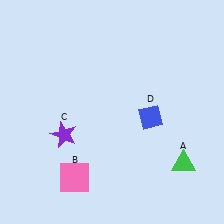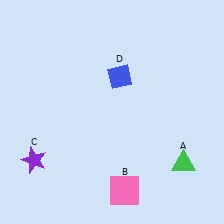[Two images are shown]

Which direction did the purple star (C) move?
The purple star (C) moved left.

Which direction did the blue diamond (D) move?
The blue diamond (D) moved up.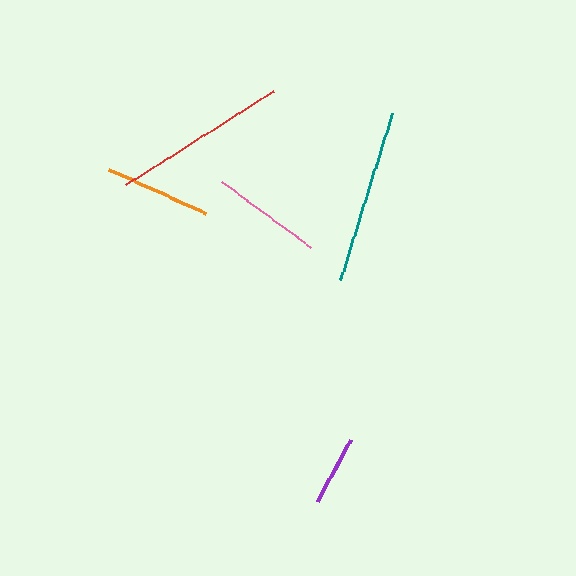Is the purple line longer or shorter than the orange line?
The orange line is longer than the purple line.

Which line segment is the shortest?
The purple line is the shortest at approximately 70 pixels.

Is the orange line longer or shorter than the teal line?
The teal line is longer than the orange line.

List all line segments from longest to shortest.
From longest to shortest: red, teal, pink, orange, purple.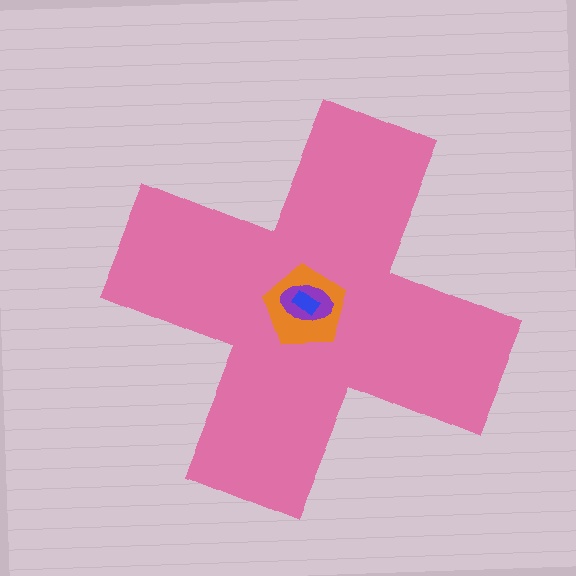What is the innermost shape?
The blue rectangle.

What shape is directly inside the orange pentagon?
The purple ellipse.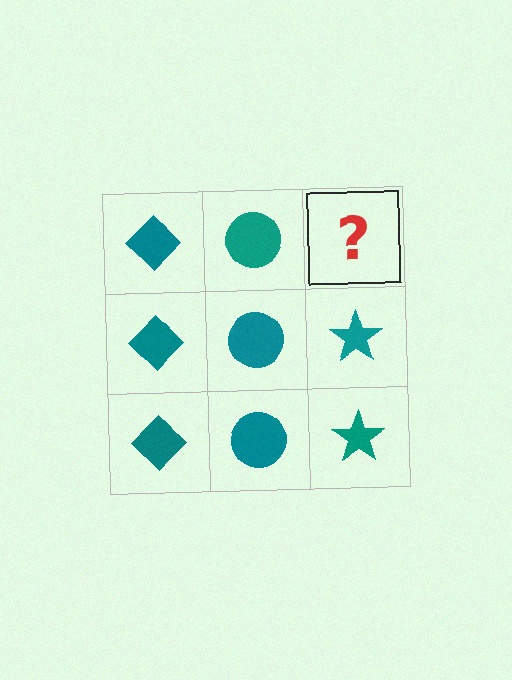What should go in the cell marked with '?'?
The missing cell should contain a teal star.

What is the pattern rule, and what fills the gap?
The rule is that each column has a consistent shape. The gap should be filled with a teal star.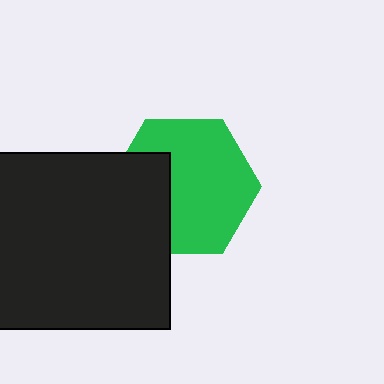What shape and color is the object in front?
The object in front is a black square.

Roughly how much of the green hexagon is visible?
Most of it is visible (roughly 68%).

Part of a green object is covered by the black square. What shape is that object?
It is a hexagon.